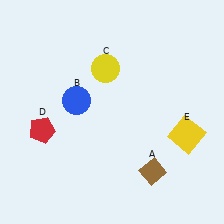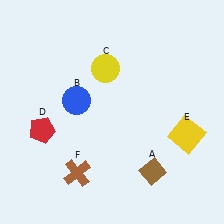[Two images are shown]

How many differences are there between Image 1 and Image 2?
There is 1 difference between the two images.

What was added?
A brown cross (F) was added in Image 2.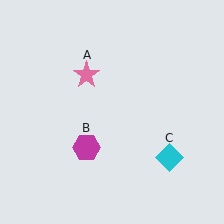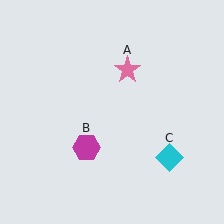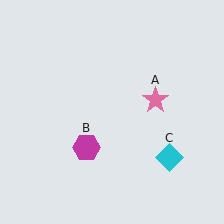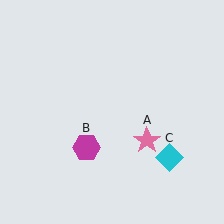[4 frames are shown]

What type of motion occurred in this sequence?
The pink star (object A) rotated clockwise around the center of the scene.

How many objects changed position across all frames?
1 object changed position: pink star (object A).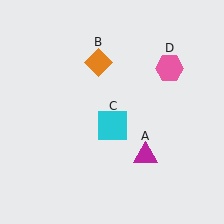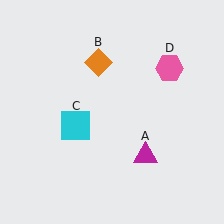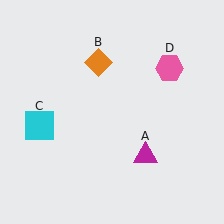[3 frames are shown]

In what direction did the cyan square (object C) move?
The cyan square (object C) moved left.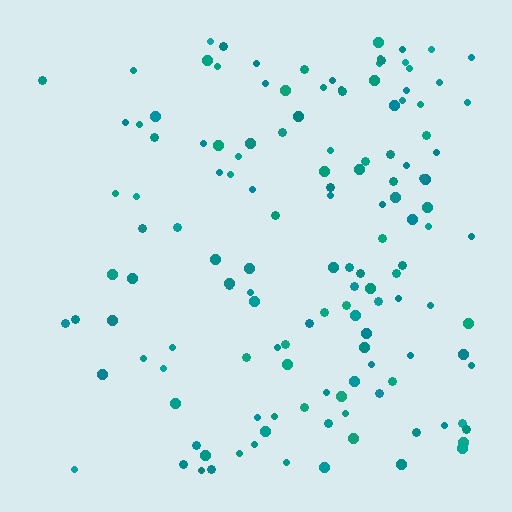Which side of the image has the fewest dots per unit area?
The left.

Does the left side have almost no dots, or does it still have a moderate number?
Still a moderate number, just noticeably fewer than the right.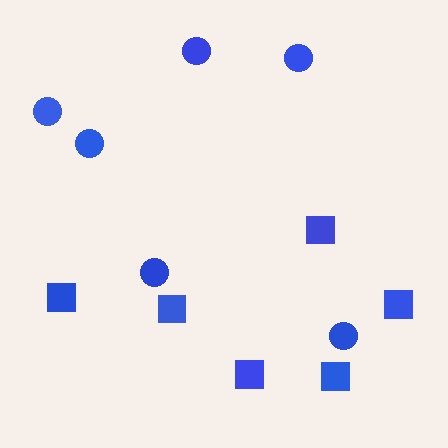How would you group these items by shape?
There are 2 groups: one group of squares (6) and one group of circles (6).